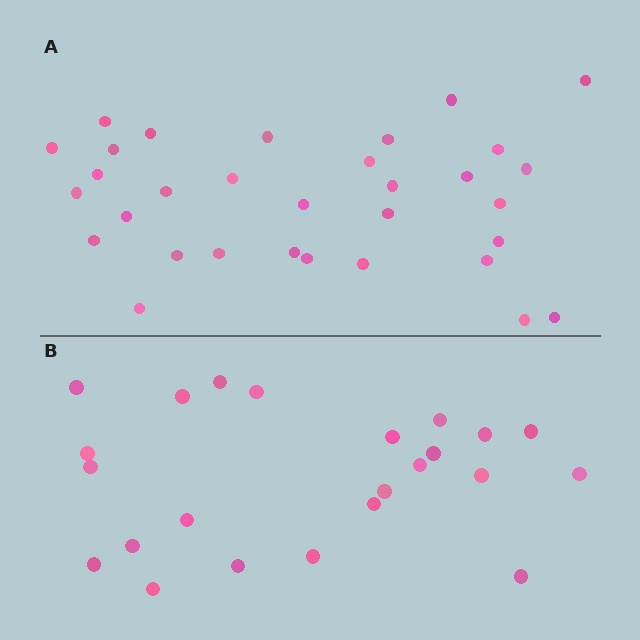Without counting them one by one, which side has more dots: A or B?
Region A (the top region) has more dots.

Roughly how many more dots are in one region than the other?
Region A has roughly 8 or so more dots than region B.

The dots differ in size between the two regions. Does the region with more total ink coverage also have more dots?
No. Region B has more total ink coverage because its dots are larger, but region A actually contains more individual dots. Total area can be misleading — the number of items is what matters here.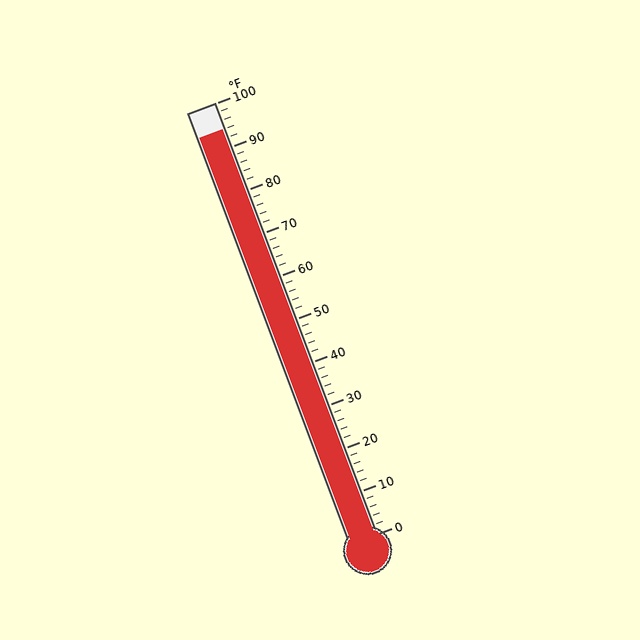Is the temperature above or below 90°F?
The temperature is above 90°F.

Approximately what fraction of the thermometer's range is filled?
The thermometer is filled to approximately 95% of its range.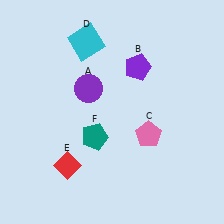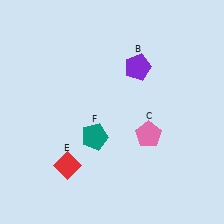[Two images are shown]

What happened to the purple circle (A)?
The purple circle (A) was removed in Image 2. It was in the top-left area of Image 1.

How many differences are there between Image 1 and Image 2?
There are 2 differences between the two images.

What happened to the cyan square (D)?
The cyan square (D) was removed in Image 2. It was in the top-left area of Image 1.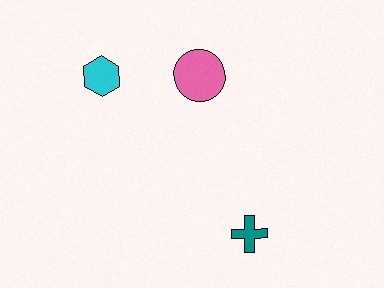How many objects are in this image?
There are 3 objects.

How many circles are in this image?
There is 1 circle.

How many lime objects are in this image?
There are no lime objects.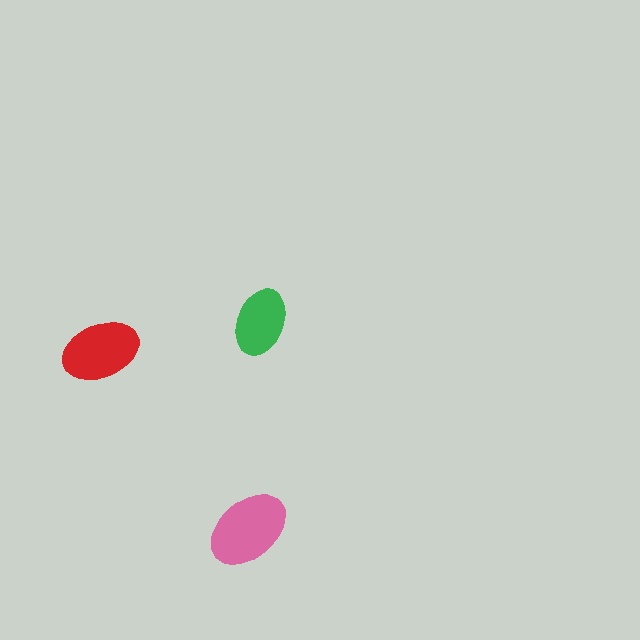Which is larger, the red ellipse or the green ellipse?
The red one.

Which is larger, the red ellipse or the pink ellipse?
The pink one.